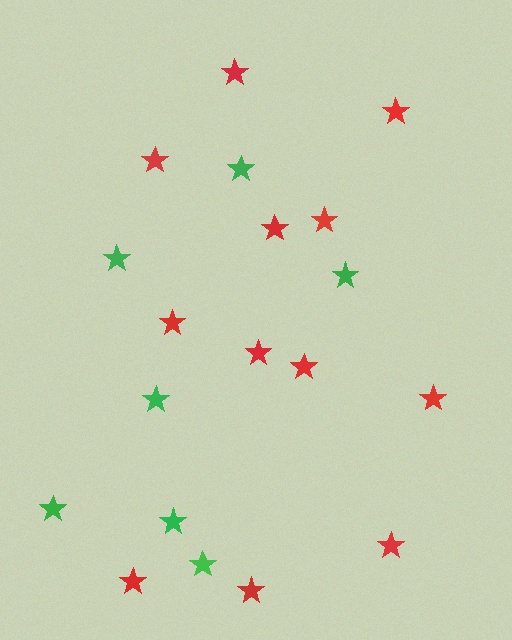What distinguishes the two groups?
There are 2 groups: one group of red stars (12) and one group of green stars (7).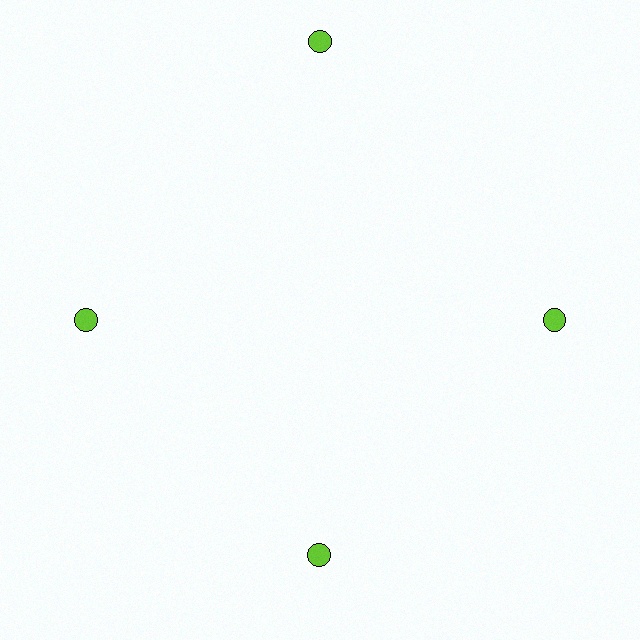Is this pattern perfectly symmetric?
No. The 4 lime circles are arranged in a ring, but one element near the 12 o'clock position is pushed outward from the center, breaking the 4-fold rotational symmetry.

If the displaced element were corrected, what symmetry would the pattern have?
It would have 4-fold rotational symmetry — the pattern would map onto itself every 90 degrees.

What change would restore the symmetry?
The symmetry would be restored by moving it inward, back onto the ring so that all 4 circles sit at equal angles and equal distance from the center.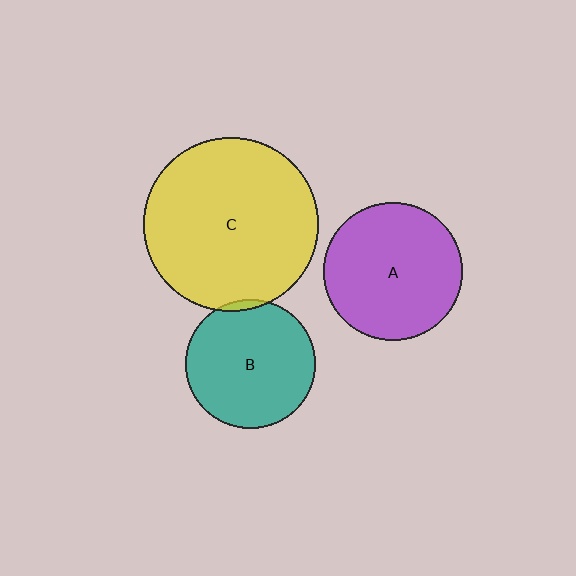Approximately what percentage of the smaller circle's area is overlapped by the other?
Approximately 5%.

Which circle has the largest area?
Circle C (yellow).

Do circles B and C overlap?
Yes.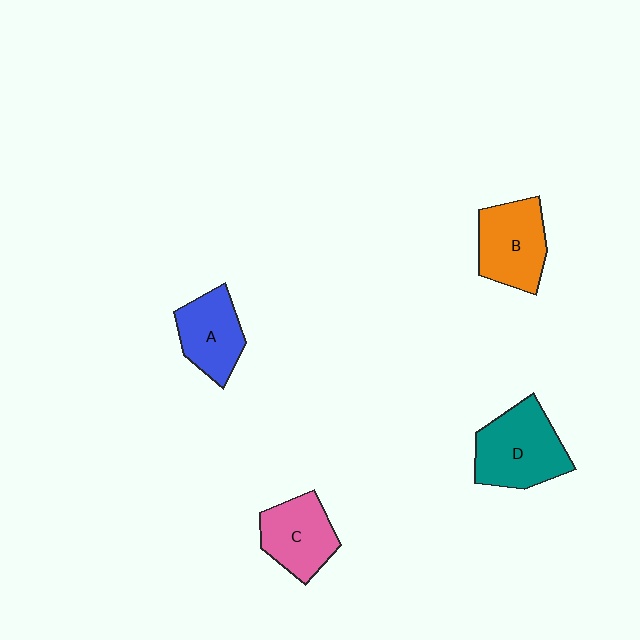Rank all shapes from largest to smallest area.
From largest to smallest: D (teal), B (orange), C (pink), A (blue).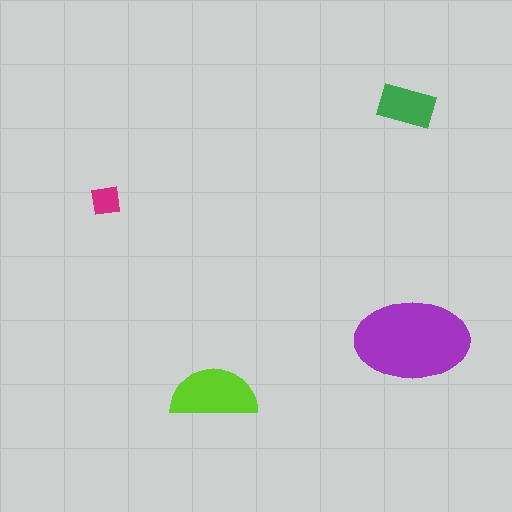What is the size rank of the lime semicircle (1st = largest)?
2nd.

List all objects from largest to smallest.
The purple ellipse, the lime semicircle, the green rectangle, the magenta square.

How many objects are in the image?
There are 4 objects in the image.